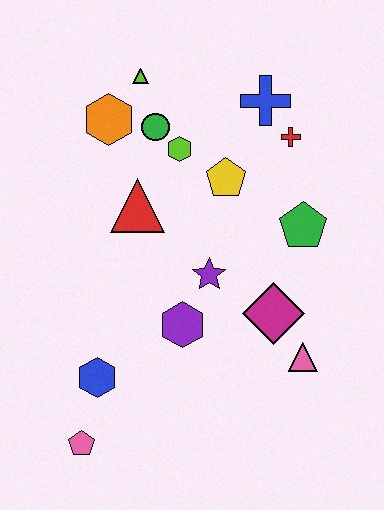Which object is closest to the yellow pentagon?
The lime hexagon is closest to the yellow pentagon.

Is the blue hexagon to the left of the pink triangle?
Yes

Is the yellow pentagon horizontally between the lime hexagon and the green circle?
No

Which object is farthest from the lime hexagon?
The pink pentagon is farthest from the lime hexagon.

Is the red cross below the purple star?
No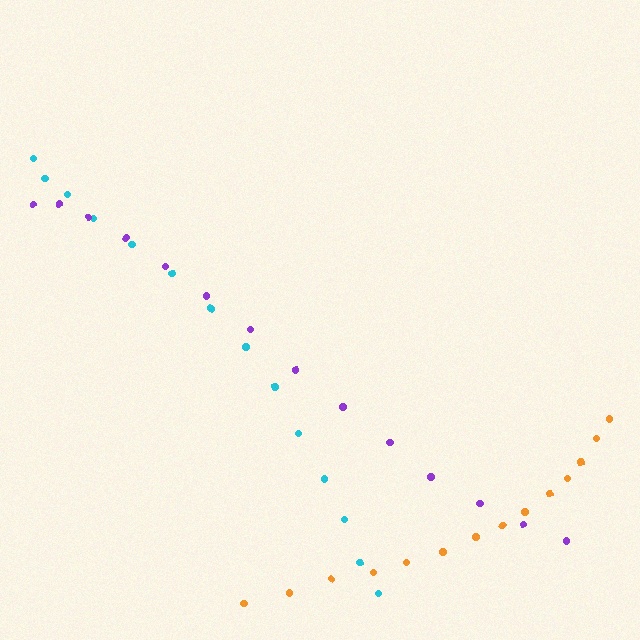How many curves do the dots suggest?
There are 3 distinct paths.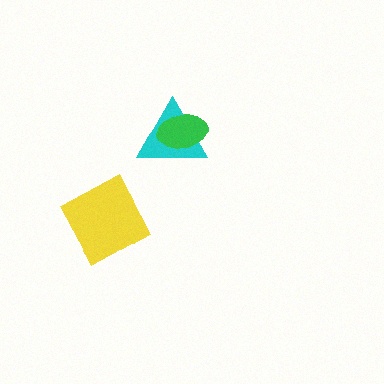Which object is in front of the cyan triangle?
The green ellipse is in front of the cyan triangle.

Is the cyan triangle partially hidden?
Yes, it is partially covered by another shape.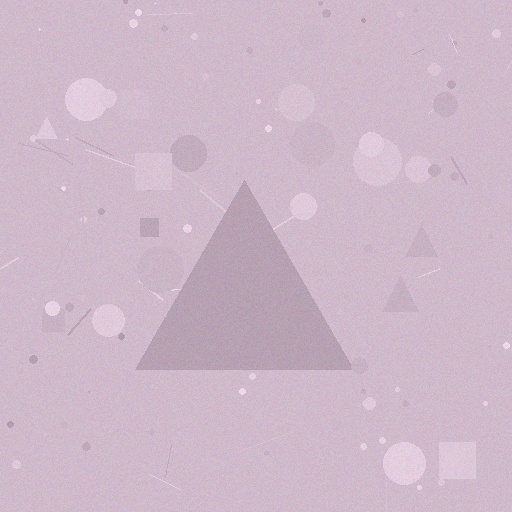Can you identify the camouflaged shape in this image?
The camouflaged shape is a triangle.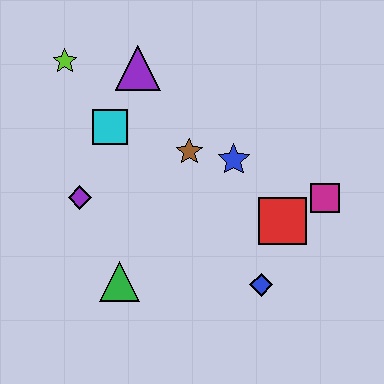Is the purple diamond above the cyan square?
No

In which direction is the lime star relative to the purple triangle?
The lime star is to the left of the purple triangle.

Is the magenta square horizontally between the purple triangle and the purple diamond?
No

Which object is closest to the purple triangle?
The cyan square is closest to the purple triangle.